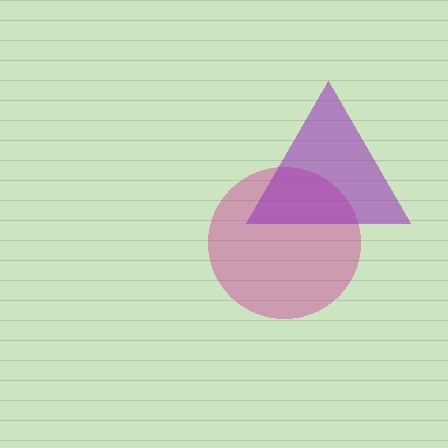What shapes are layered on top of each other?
The layered shapes are: a magenta circle, a purple triangle.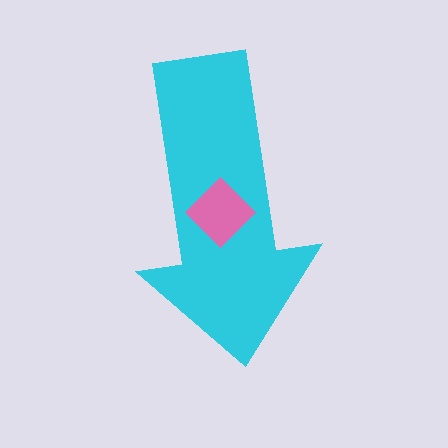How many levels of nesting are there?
2.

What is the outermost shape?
The cyan arrow.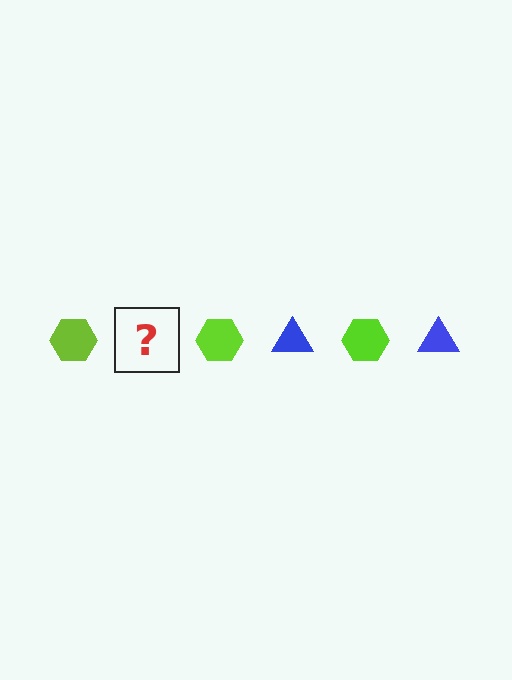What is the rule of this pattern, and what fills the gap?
The rule is that the pattern alternates between lime hexagon and blue triangle. The gap should be filled with a blue triangle.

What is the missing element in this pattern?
The missing element is a blue triangle.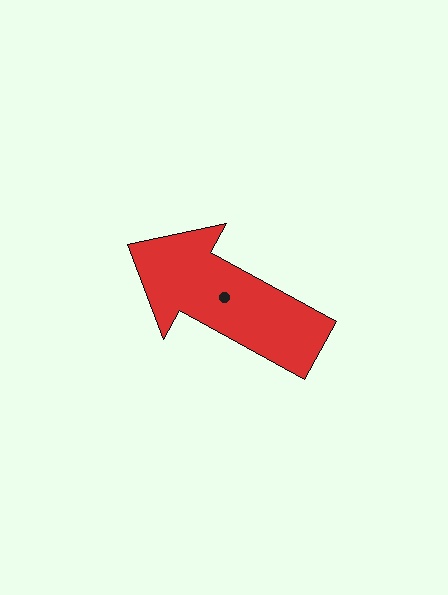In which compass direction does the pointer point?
Northwest.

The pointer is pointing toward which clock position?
Roughly 10 o'clock.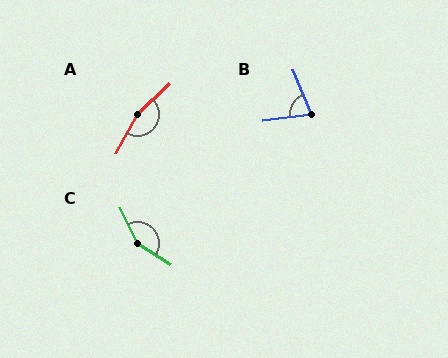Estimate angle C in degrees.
Approximately 147 degrees.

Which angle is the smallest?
B, at approximately 75 degrees.